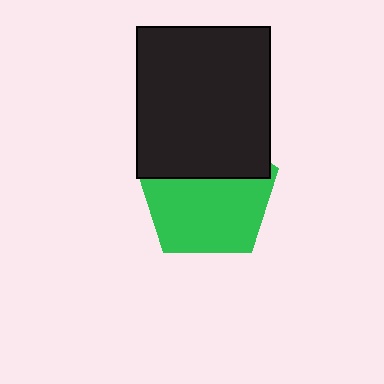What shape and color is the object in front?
The object in front is a black rectangle.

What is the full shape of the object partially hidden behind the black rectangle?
The partially hidden object is a green pentagon.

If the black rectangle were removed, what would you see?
You would see the complete green pentagon.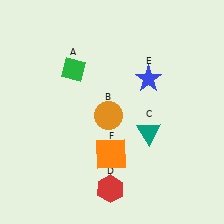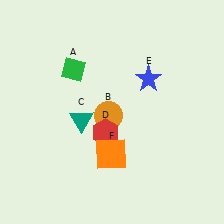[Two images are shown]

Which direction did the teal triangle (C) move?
The teal triangle (C) moved left.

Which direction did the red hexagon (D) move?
The red hexagon (D) moved up.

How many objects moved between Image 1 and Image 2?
2 objects moved between the two images.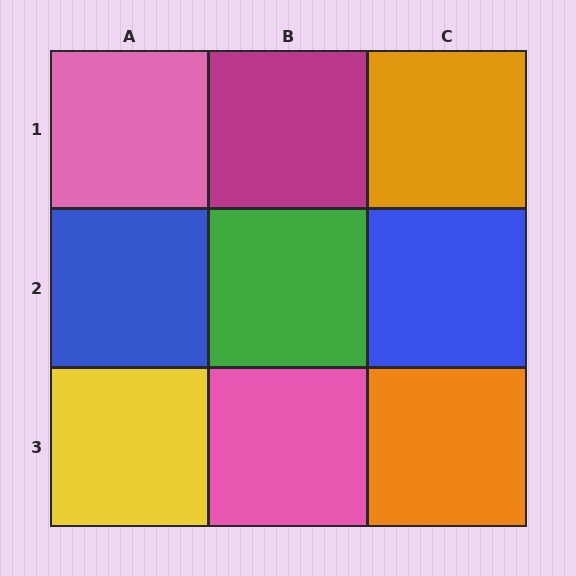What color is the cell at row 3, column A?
Yellow.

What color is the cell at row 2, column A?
Blue.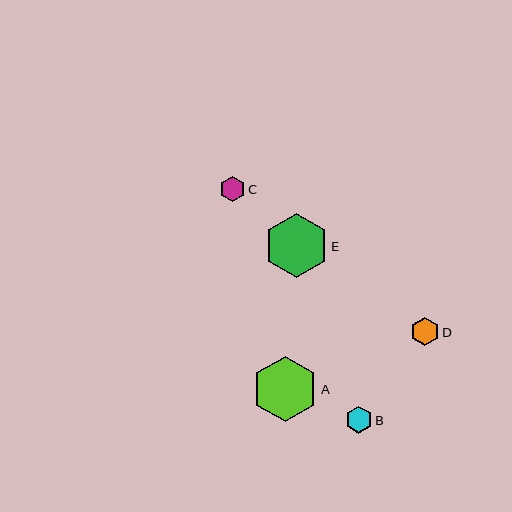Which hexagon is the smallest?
Hexagon C is the smallest with a size of approximately 25 pixels.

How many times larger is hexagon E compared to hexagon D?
Hexagon E is approximately 2.3 times the size of hexagon D.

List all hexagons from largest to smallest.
From largest to smallest: A, E, D, B, C.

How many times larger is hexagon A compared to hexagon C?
Hexagon A is approximately 2.6 times the size of hexagon C.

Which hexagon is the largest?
Hexagon A is the largest with a size of approximately 65 pixels.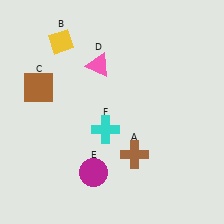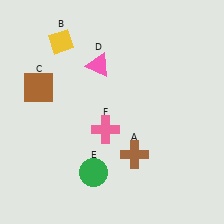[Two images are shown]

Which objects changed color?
E changed from magenta to green. F changed from cyan to pink.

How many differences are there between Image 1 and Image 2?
There are 2 differences between the two images.